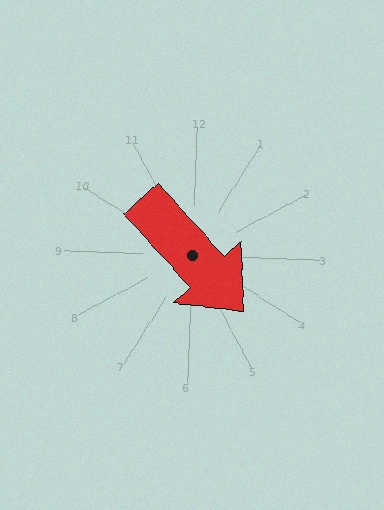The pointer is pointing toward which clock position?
Roughly 5 o'clock.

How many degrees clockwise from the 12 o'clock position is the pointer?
Approximately 136 degrees.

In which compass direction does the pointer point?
Southeast.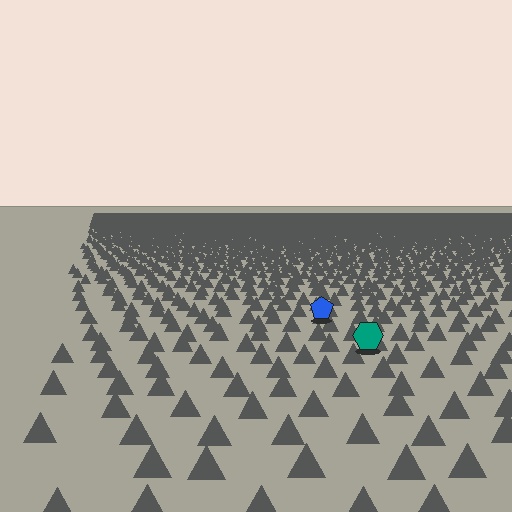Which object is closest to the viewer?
The teal hexagon is closest. The texture marks near it are larger and more spread out.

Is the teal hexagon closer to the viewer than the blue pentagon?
Yes. The teal hexagon is closer — you can tell from the texture gradient: the ground texture is coarser near it.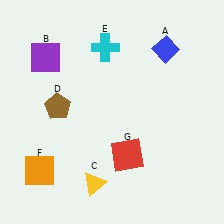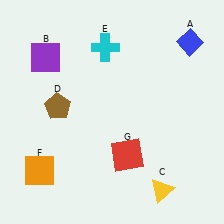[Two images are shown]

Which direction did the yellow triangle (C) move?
The yellow triangle (C) moved right.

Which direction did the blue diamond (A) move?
The blue diamond (A) moved right.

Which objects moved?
The objects that moved are: the blue diamond (A), the yellow triangle (C).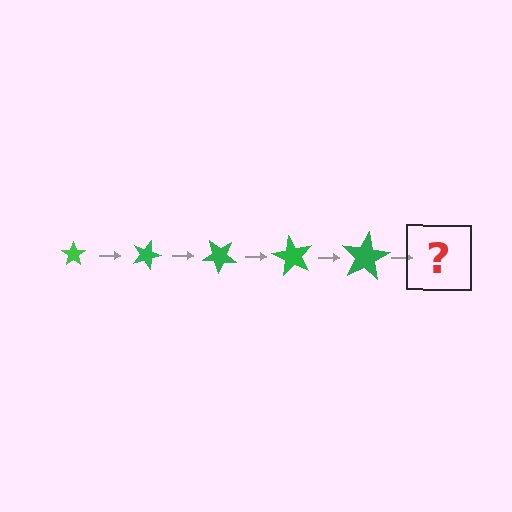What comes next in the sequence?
The next element should be a star, larger than the previous one and rotated 100 degrees from the start.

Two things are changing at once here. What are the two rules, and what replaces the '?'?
The two rules are that the star grows larger each step and it rotates 20 degrees each step. The '?' should be a star, larger than the previous one and rotated 100 degrees from the start.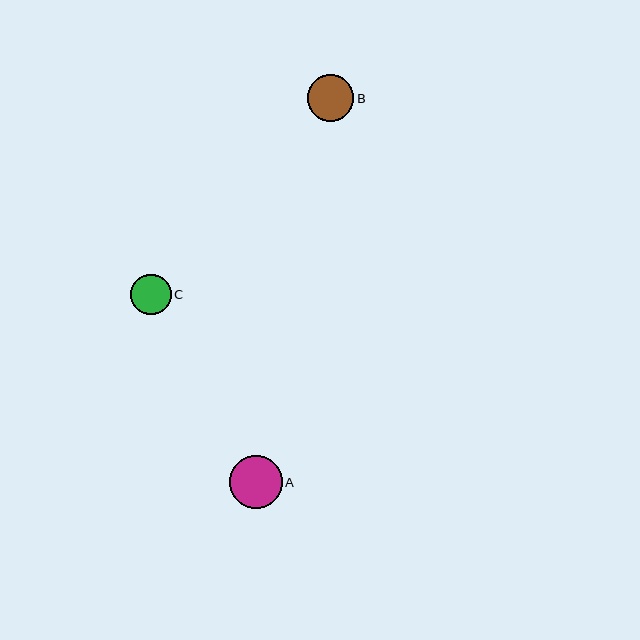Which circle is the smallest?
Circle C is the smallest with a size of approximately 40 pixels.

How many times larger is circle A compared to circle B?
Circle A is approximately 1.1 times the size of circle B.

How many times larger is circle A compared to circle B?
Circle A is approximately 1.1 times the size of circle B.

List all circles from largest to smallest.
From largest to smallest: A, B, C.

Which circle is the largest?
Circle A is the largest with a size of approximately 53 pixels.